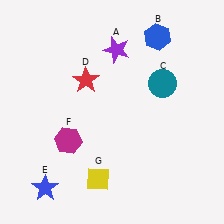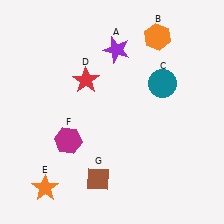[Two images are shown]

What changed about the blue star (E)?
In Image 1, E is blue. In Image 2, it changed to orange.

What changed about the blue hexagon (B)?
In Image 1, B is blue. In Image 2, it changed to orange.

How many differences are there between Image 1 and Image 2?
There are 3 differences between the two images.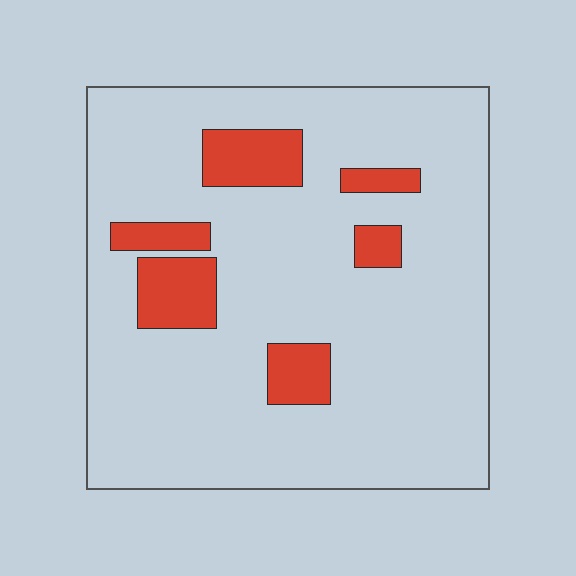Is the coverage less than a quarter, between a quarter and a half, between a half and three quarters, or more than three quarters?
Less than a quarter.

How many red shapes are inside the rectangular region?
6.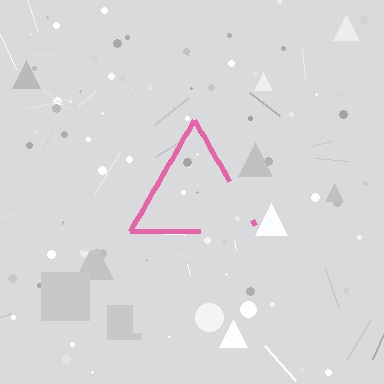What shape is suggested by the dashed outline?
The dashed outline suggests a triangle.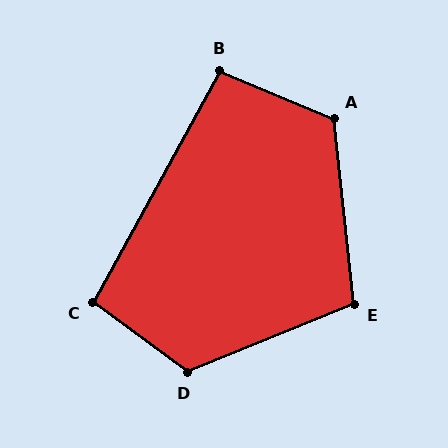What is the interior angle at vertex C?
Approximately 98 degrees (obtuse).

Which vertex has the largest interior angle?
D, at approximately 121 degrees.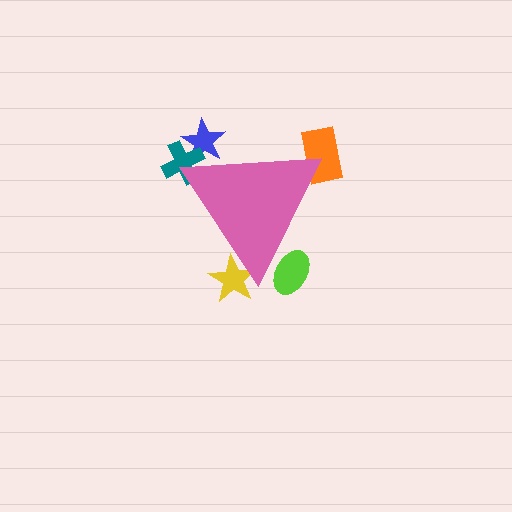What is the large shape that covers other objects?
A pink triangle.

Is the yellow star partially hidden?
Yes, the yellow star is partially hidden behind the pink triangle.